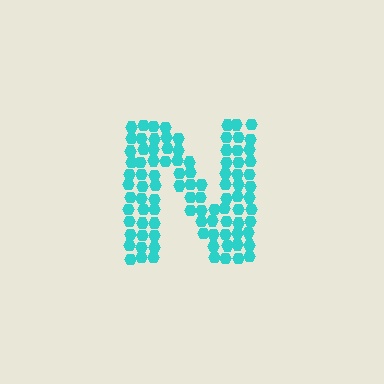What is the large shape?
The large shape is the letter N.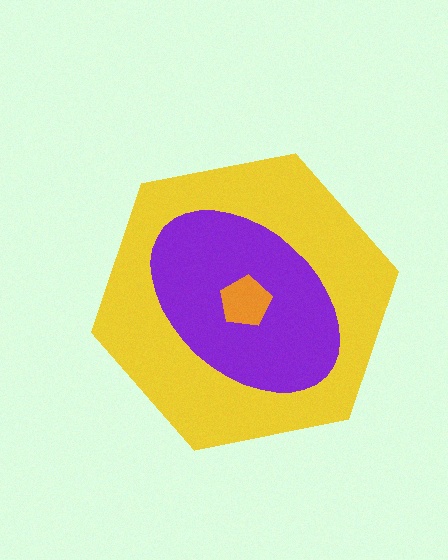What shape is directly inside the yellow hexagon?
The purple ellipse.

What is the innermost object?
The orange pentagon.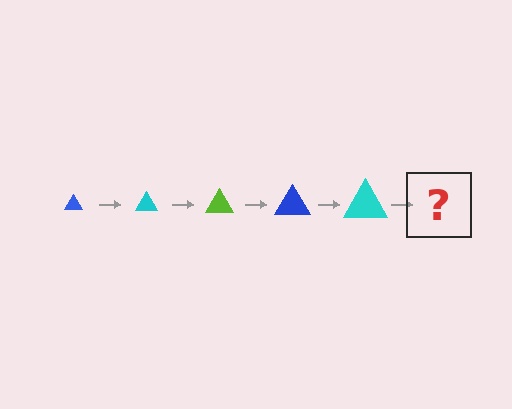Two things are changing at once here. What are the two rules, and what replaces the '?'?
The two rules are that the triangle grows larger each step and the color cycles through blue, cyan, and lime. The '?' should be a lime triangle, larger than the previous one.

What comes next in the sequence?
The next element should be a lime triangle, larger than the previous one.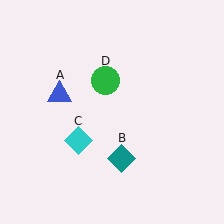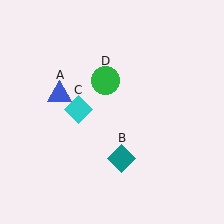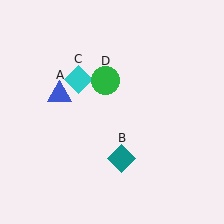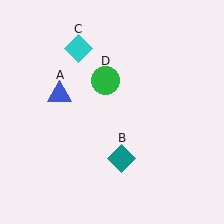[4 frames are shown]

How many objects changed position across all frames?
1 object changed position: cyan diamond (object C).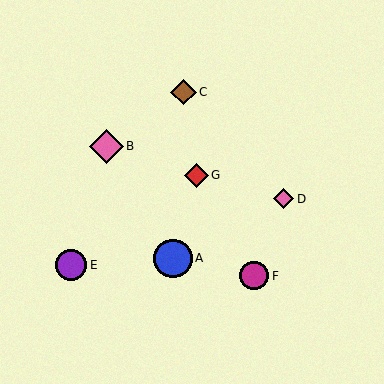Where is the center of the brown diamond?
The center of the brown diamond is at (183, 92).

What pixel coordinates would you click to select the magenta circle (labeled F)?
Click at (254, 276) to select the magenta circle F.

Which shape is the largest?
The blue circle (labeled A) is the largest.